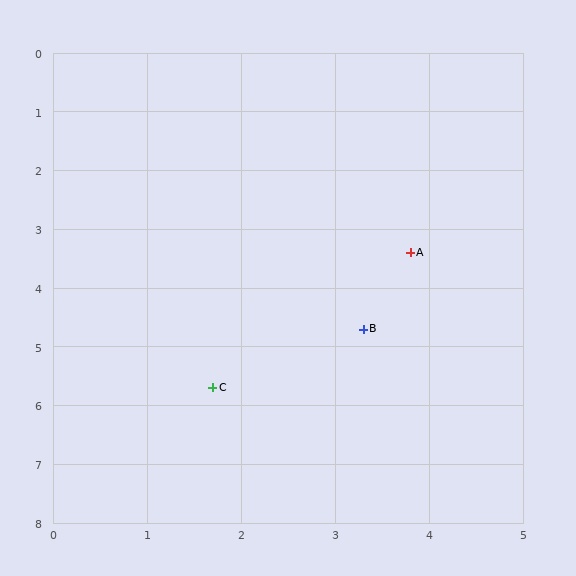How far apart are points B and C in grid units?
Points B and C are about 1.9 grid units apart.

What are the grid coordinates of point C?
Point C is at approximately (1.7, 5.7).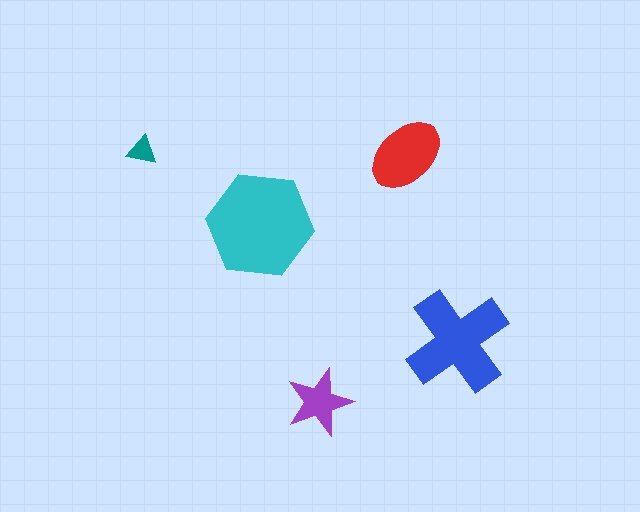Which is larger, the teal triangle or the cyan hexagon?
The cyan hexagon.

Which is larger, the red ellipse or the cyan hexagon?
The cyan hexagon.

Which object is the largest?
The cyan hexagon.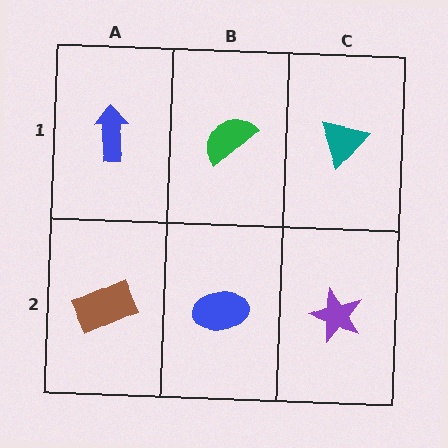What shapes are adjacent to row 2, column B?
A green semicircle (row 1, column B), a brown rectangle (row 2, column A), a purple star (row 2, column C).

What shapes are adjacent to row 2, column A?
A blue arrow (row 1, column A), a blue ellipse (row 2, column B).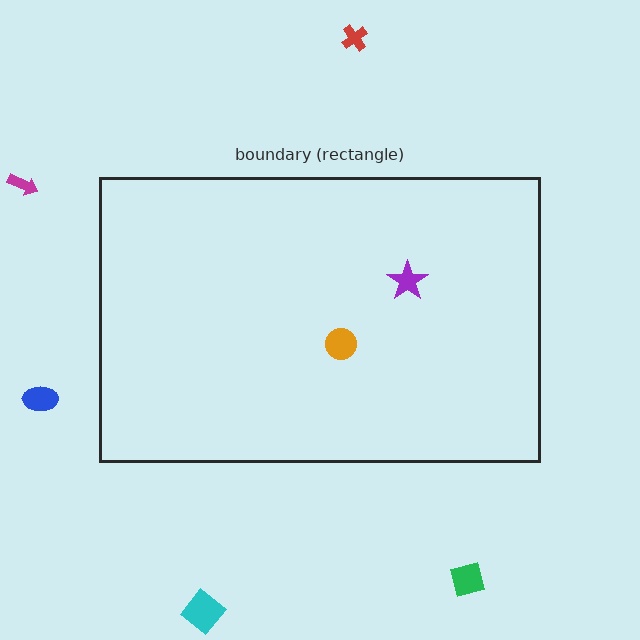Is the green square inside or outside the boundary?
Outside.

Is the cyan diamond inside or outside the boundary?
Outside.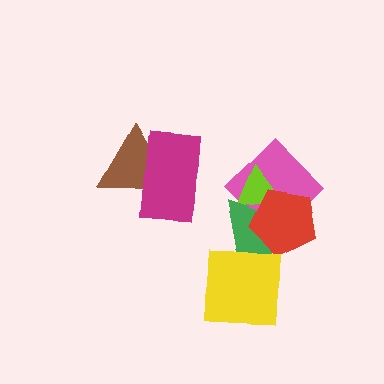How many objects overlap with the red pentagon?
3 objects overlap with the red pentagon.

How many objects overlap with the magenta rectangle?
1 object overlaps with the magenta rectangle.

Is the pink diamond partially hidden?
Yes, it is partially covered by another shape.